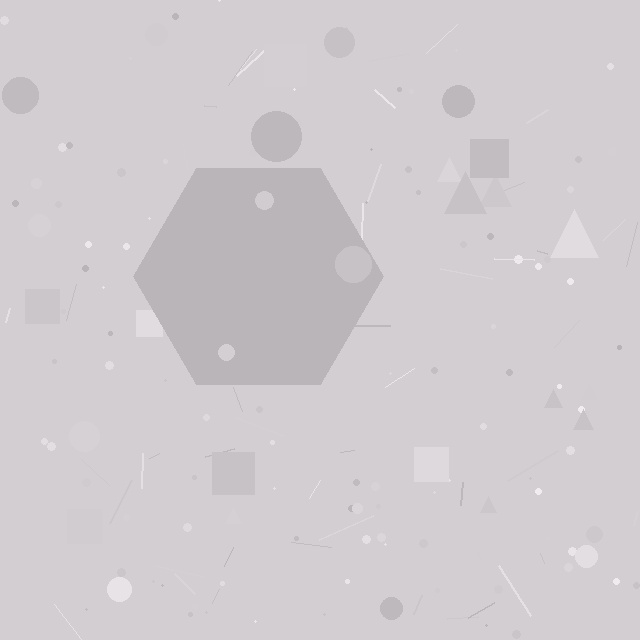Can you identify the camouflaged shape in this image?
The camouflaged shape is a hexagon.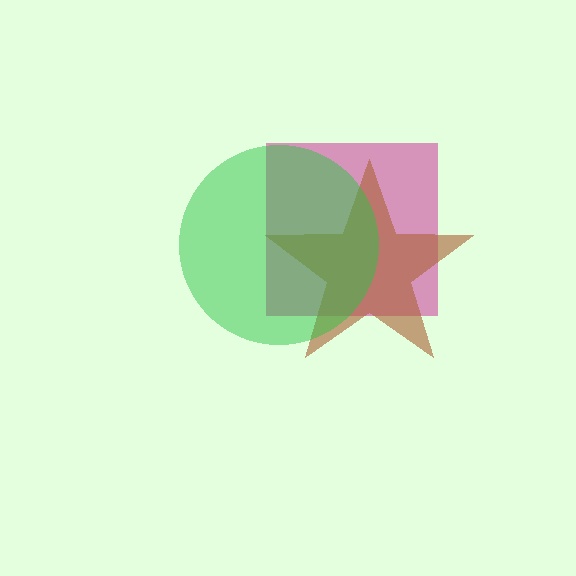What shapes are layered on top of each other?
The layered shapes are: a magenta square, a brown star, a green circle.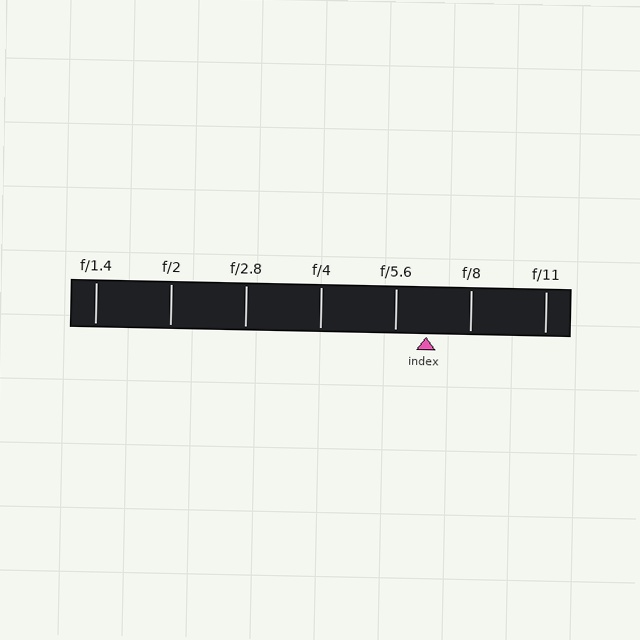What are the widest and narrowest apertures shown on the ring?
The widest aperture shown is f/1.4 and the narrowest is f/11.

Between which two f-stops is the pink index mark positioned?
The index mark is between f/5.6 and f/8.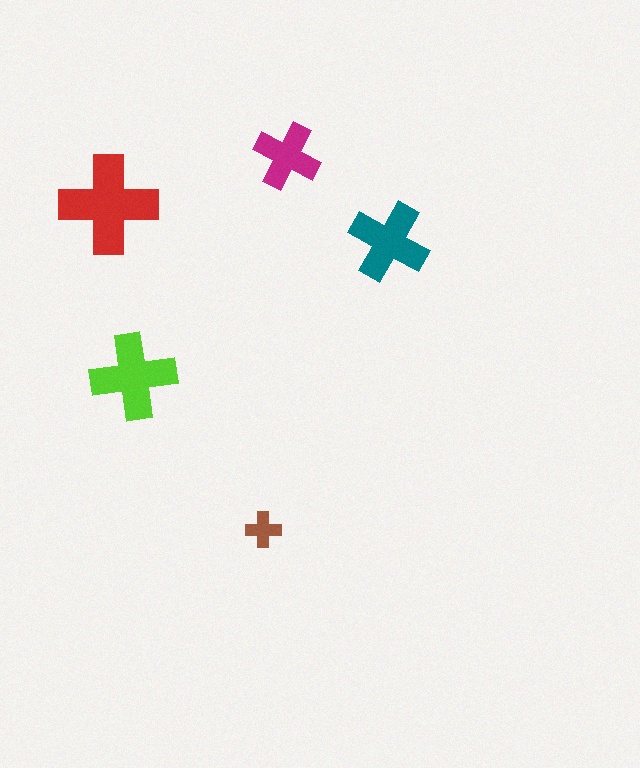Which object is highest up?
The magenta cross is topmost.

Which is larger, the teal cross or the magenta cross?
The teal one.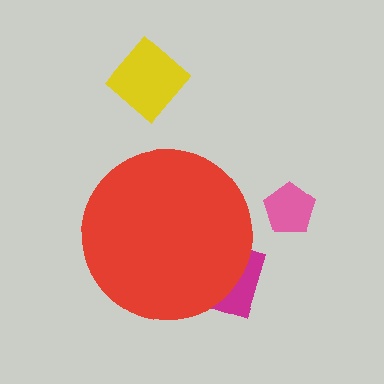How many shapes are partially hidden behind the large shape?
1 shape is partially hidden.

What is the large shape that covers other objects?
A red circle.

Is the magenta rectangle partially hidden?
Yes, the magenta rectangle is partially hidden behind the red circle.